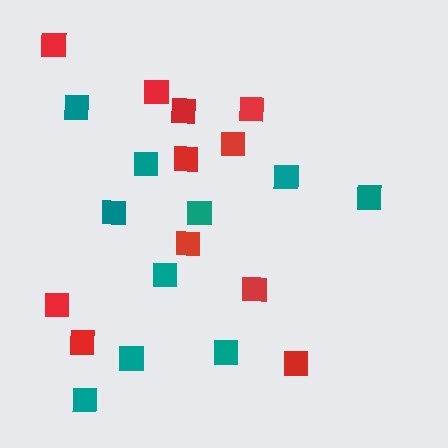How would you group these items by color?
There are 2 groups: one group of red squares (11) and one group of teal squares (10).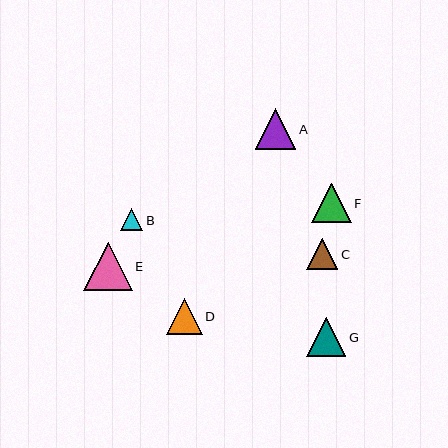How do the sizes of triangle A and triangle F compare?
Triangle A and triangle F are approximately the same size.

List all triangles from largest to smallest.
From largest to smallest: E, A, G, F, D, C, B.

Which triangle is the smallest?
Triangle B is the smallest with a size of approximately 22 pixels.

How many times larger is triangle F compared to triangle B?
Triangle F is approximately 1.8 times the size of triangle B.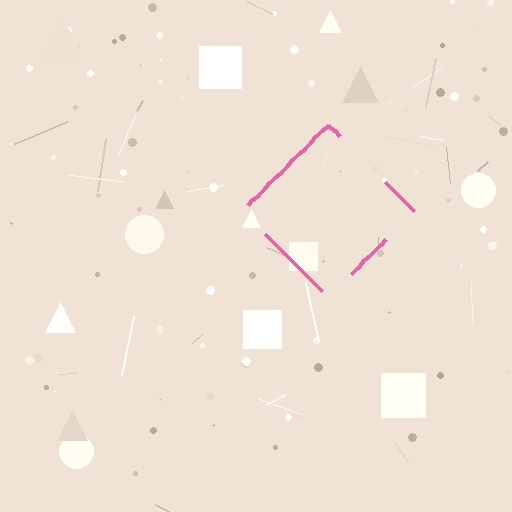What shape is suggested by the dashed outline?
The dashed outline suggests a diamond.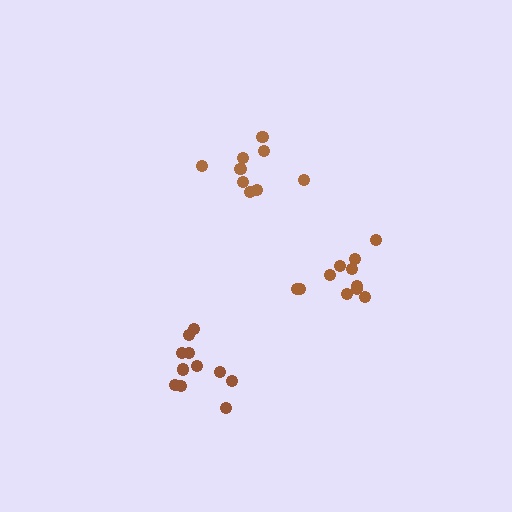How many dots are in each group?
Group 1: 11 dots, Group 2: 11 dots, Group 3: 9 dots (31 total).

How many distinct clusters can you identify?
There are 3 distinct clusters.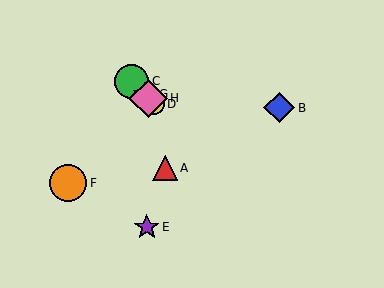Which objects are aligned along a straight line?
Objects C, D, G, H are aligned along a straight line.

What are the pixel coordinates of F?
Object F is at (68, 183).